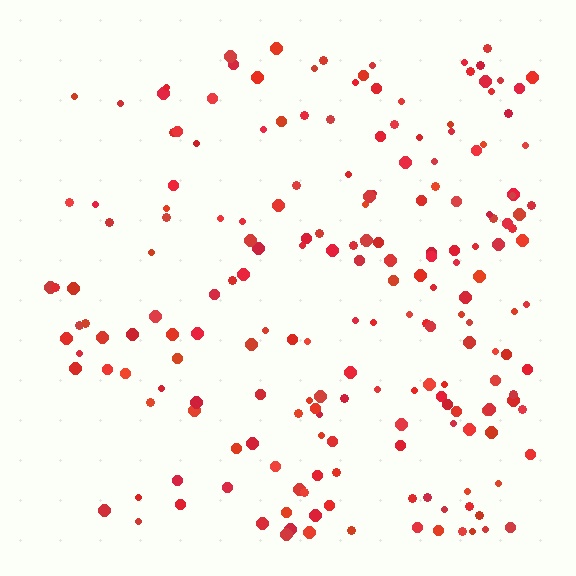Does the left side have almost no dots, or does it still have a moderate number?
Still a moderate number, just noticeably fewer than the right.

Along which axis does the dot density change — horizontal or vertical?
Horizontal.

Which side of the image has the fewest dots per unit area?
The left.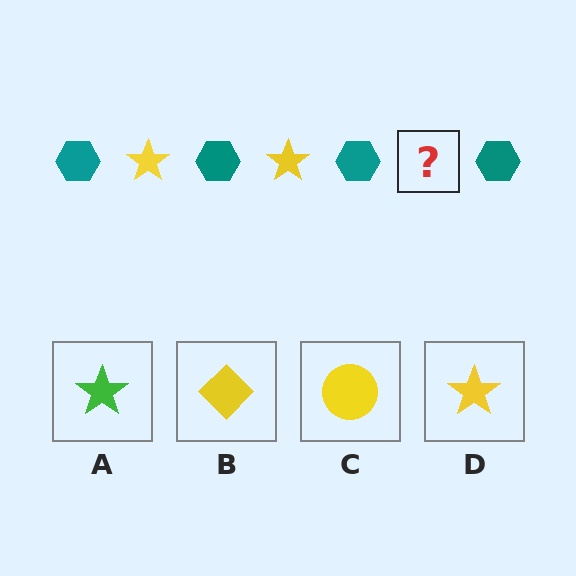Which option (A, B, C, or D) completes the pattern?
D.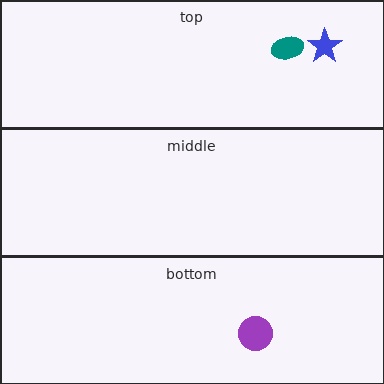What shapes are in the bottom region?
The purple circle.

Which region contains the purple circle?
The bottom region.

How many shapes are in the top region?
2.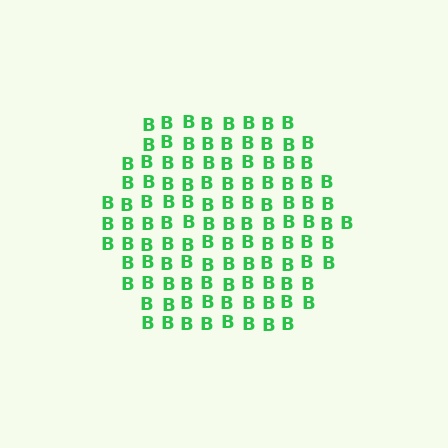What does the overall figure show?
The overall figure shows a hexagon.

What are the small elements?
The small elements are letter B's.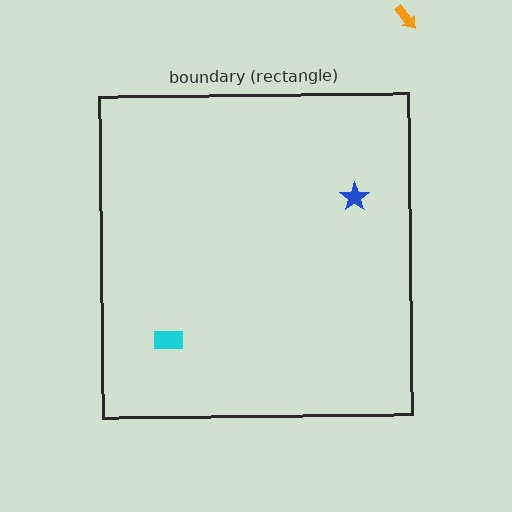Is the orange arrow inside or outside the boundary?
Outside.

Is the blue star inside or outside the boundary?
Inside.